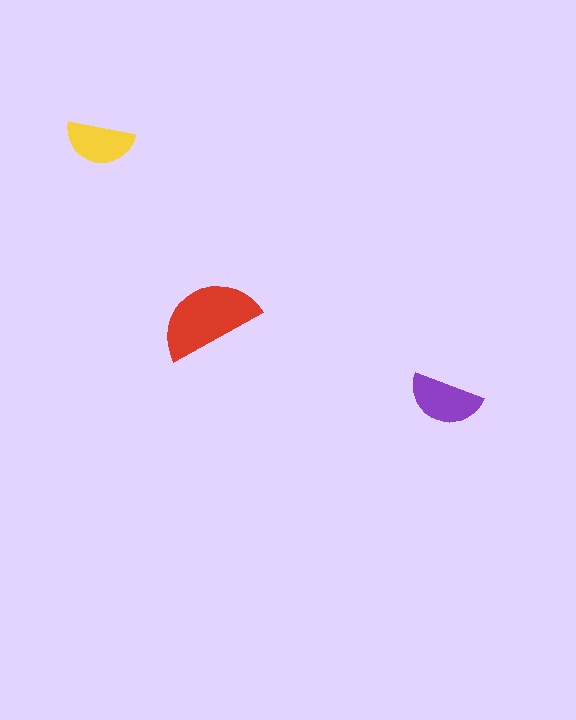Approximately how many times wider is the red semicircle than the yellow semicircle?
About 1.5 times wider.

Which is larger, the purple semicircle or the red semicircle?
The red one.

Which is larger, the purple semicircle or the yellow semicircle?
The purple one.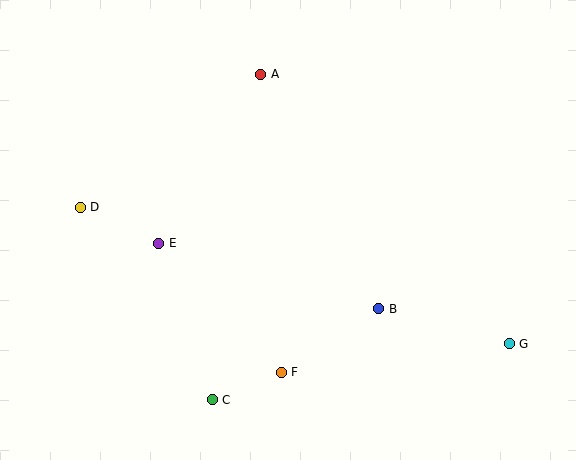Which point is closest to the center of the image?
Point B at (379, 309) is closest to the center.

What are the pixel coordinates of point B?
Point B is at (379, 309).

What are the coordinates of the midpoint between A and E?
The midpoint between A and E is at (210, 159).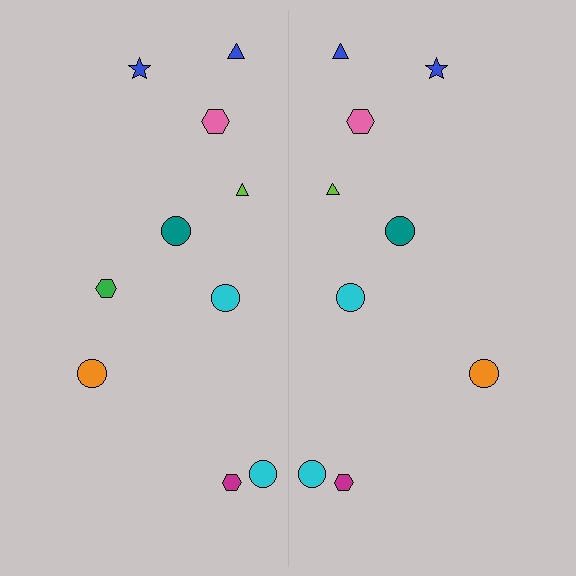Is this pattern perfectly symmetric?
No, the pattern is not perfectly symmetric. A green hexagon is missing from the right side.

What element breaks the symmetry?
A green hexagon is missing from the right side.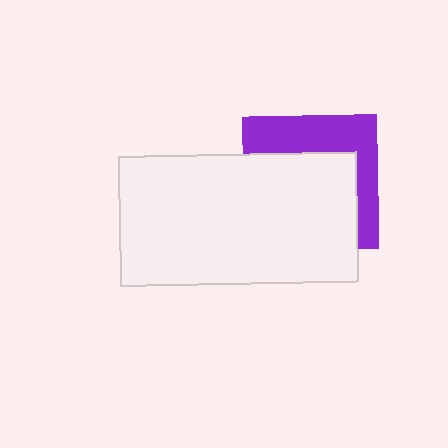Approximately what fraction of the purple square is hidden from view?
Roughly 61% of the purple square is hidden behind the white rectangle.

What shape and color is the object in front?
The object in front is a white rectangle.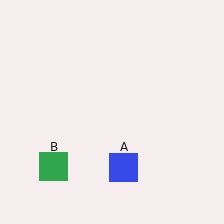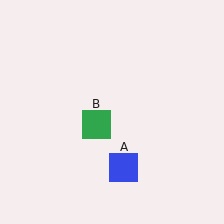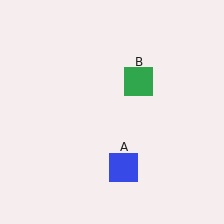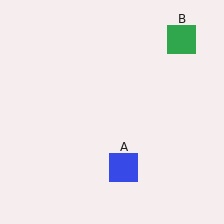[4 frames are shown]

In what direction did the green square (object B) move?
The green square (object B) moved up and to the right.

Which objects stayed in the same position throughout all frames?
Blue square (object A) remained stationary.